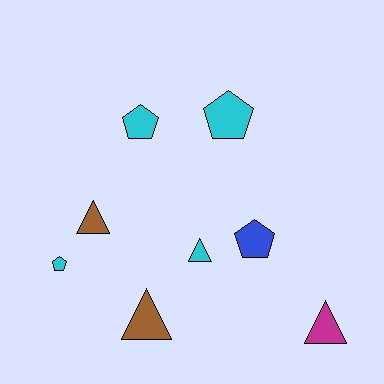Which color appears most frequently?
Cyan, with 4 objects.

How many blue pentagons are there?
There is 1 blue pentagon.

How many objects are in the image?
There are 8 objects.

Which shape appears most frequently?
Triangle, with 4 objects.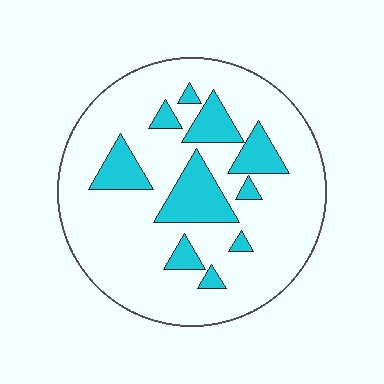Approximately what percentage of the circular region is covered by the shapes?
Approximately 20%.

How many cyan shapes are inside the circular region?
10.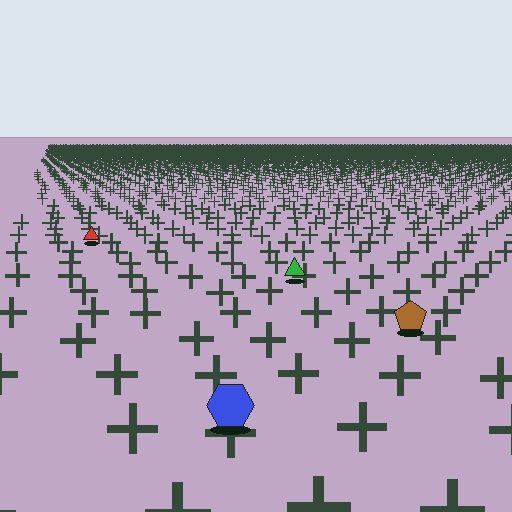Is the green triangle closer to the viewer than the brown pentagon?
No. The brown pentagon is closer — you can tell from the texture gradient: the ground texture is coarser near it.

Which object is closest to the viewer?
The blue hexagon is closest. The texture marks near it are larger and more spread out.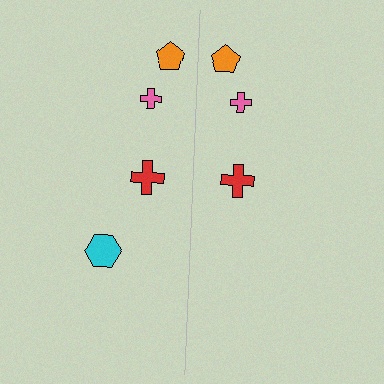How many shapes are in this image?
There are 7 shapes in this image.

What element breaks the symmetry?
A cyan hexagon is missing from the right side.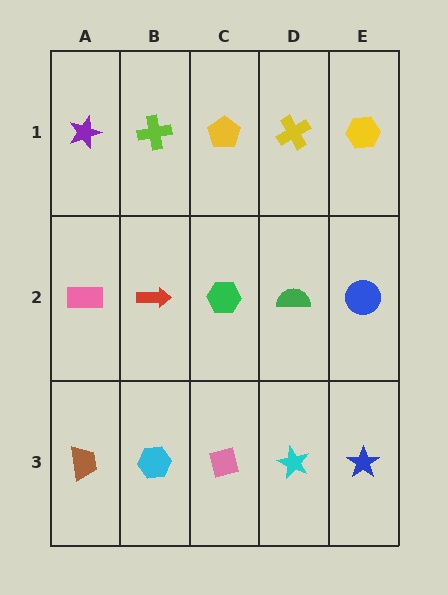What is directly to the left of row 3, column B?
A brown trapezoid.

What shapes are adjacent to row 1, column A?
A pink rectangle (row 2, column A), a lime cross (row 1, column B).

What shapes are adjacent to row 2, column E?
A yellow hexagon (row 1, column E), a blue star (row 3, column E), a green semicircle (row 2, column D).